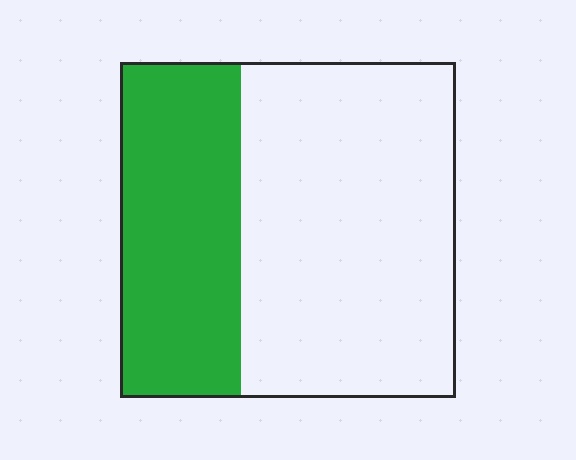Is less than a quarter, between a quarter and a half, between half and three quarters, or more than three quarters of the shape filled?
Between a quarter and a half.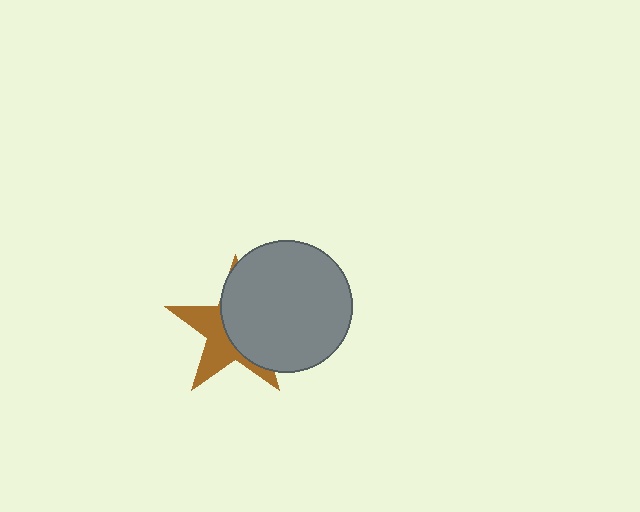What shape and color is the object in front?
The object in front is a gray circle.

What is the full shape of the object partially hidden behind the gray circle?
The partially hidden object is a brown star.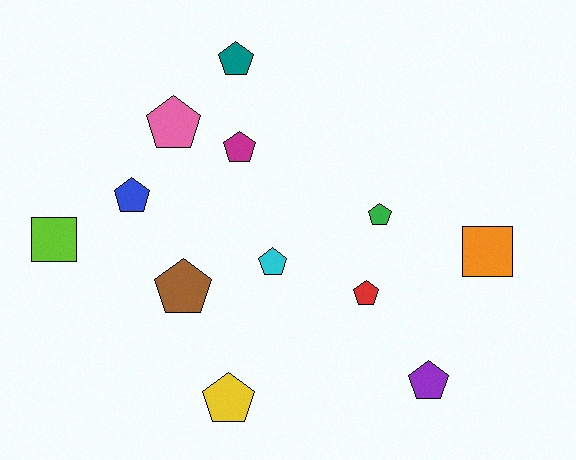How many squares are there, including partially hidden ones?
There are 2 squares.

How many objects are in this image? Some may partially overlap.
There are 12 objects.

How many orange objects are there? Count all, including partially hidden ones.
There is 1 orange object.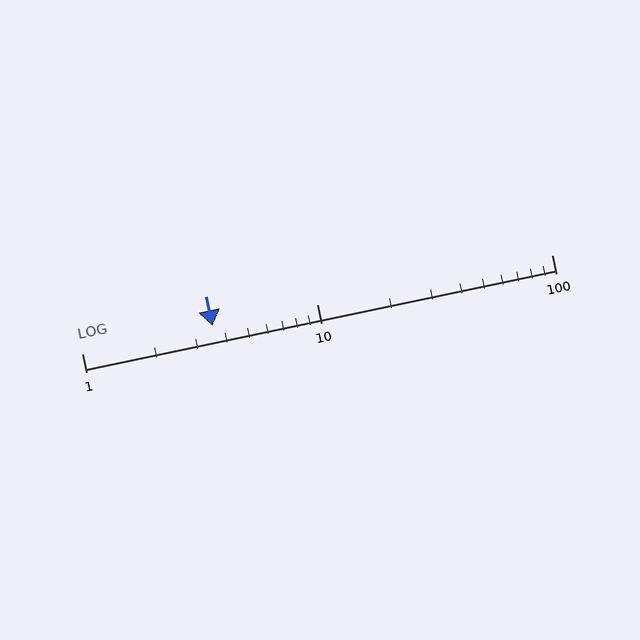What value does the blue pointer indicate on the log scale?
The pointer indicates approximately 3.6.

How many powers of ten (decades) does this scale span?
The scale spans 2 decades, from 1 to 100.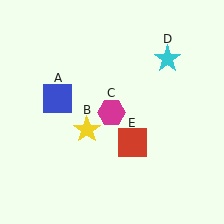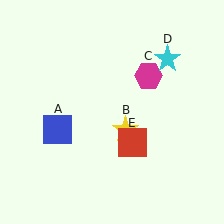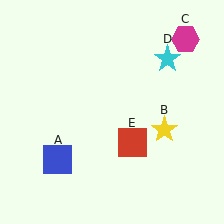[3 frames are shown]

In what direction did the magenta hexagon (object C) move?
The magenta hexagon (object C) moved up and to the right.